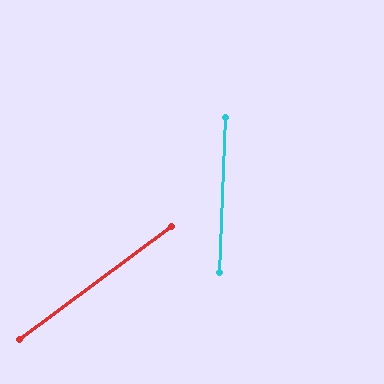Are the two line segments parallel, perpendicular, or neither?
Neither parallel nor perpendicular — they differ by about 51°.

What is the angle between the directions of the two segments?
Approximately 51 degrees.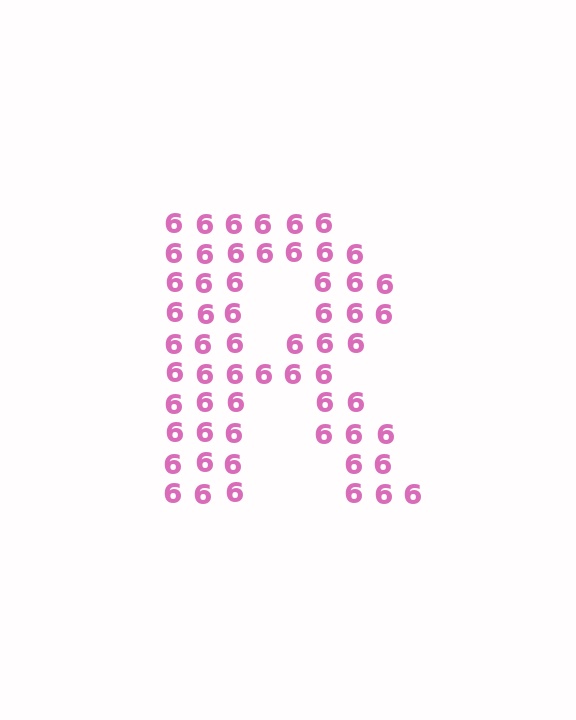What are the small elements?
The small elements are digit 6's.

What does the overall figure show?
The overall figure shows the letter R.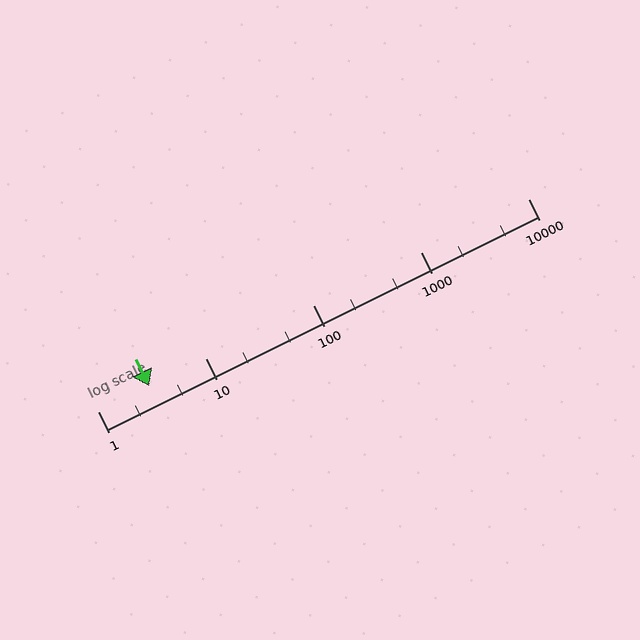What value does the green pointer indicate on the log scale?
The pointer indicates approximately 3.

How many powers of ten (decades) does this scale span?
The scale spans 4 decades, from 1 to 10000.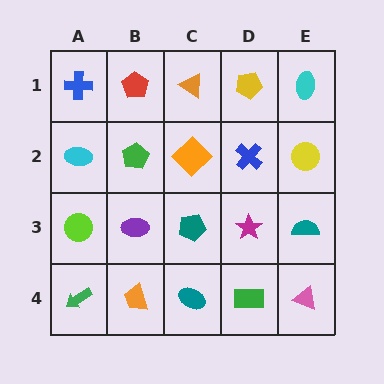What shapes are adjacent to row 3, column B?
A green pentagon (row 2, column B), an orange trapezoid (row 4, column B), a lime circle (row 3, column A), a teal pentagon (row 3, column C).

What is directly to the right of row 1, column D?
A cyan ellipse.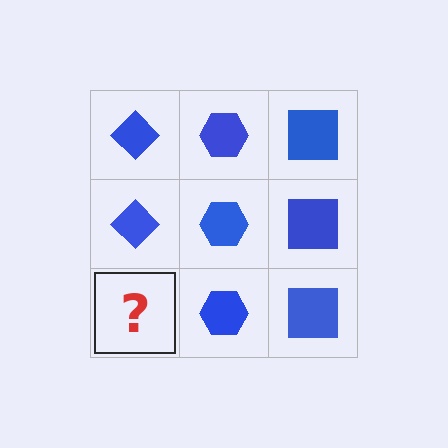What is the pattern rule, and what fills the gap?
The rule is that each column has a consistent shape. The gap should be filled with a blue diamond.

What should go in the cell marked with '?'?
The missing cell should contain a blue diamond.